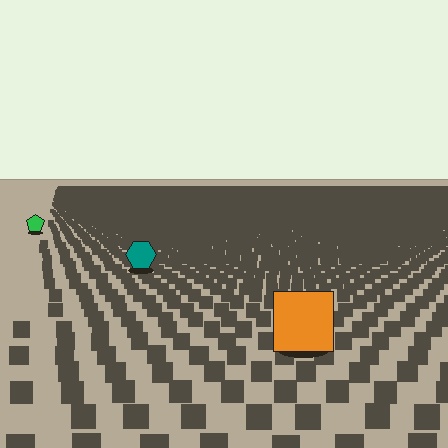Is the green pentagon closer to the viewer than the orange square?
No. The orange square is closer — you can tell from the texture gradient: the ground texture is coarser near it.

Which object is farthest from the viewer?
The green pentagon is farthest from the viewer. It appears smaller and the ground texture around it is denser.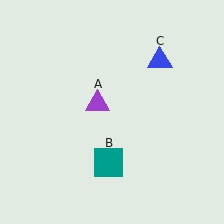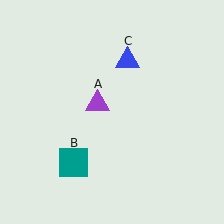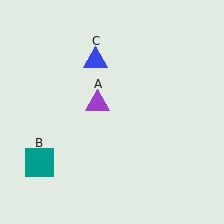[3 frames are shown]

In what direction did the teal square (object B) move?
The teal square (object B) moved left.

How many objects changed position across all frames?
2 objects changed position: teal square (object B), blue triangle (object C).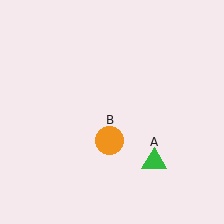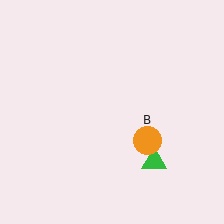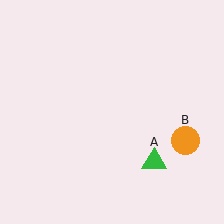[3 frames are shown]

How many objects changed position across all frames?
1 object changed position: orange circle (object B).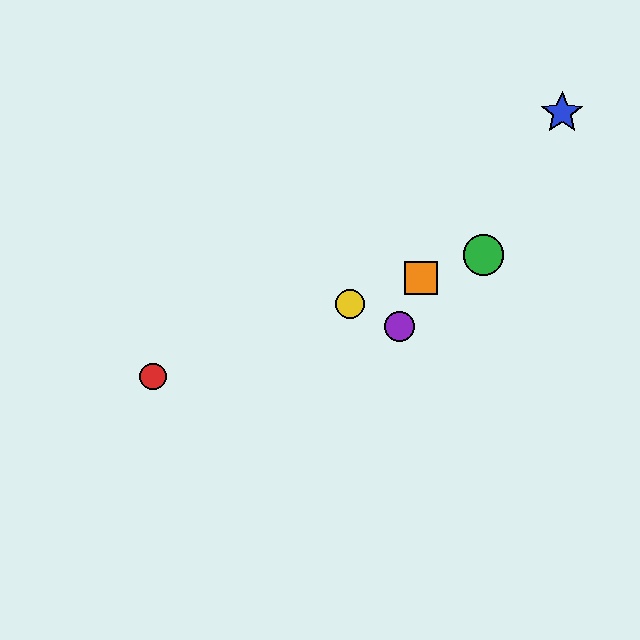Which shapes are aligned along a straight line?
The red circle, the green circle, the yellow circle, the orange square are aligned along a straight line.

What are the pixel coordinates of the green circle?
The green circle is at (483, 255).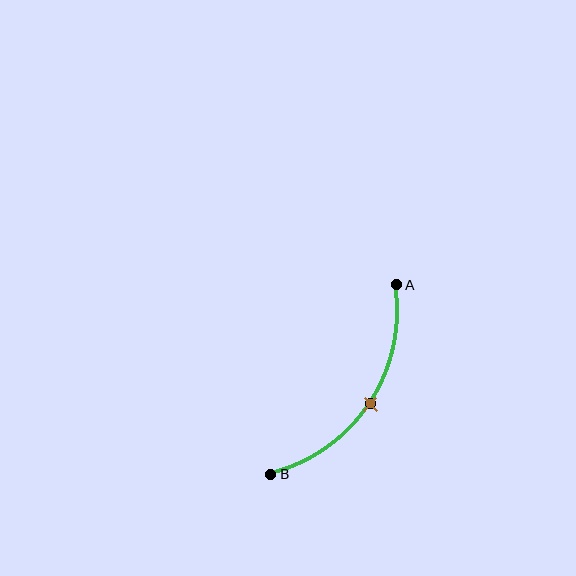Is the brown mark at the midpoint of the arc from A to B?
Yes. The brown mark lies on the arc at equal arc-length from both A and B — it is the arc midpoint.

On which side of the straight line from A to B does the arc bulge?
The arc bulges to the right of the straight line connecting A and B.